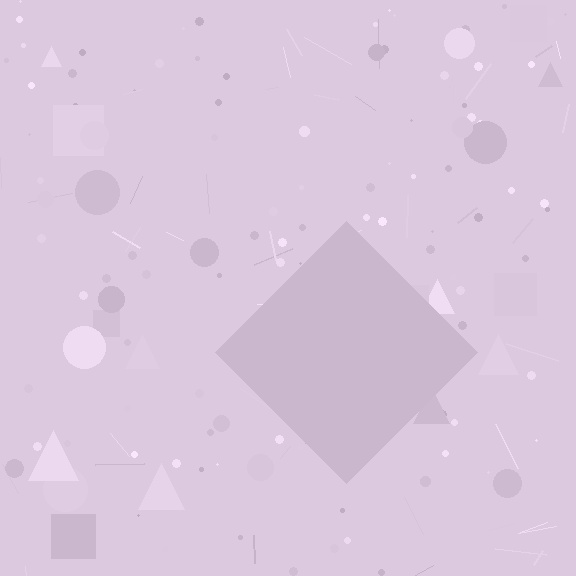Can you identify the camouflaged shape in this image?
The camouflaged shape is a diamond.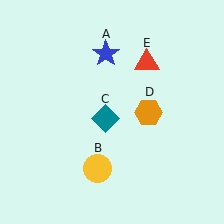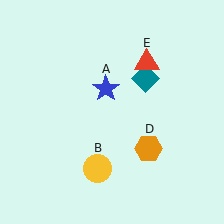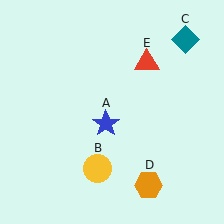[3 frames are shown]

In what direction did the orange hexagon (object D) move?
The orange hexagon (object D) moved down.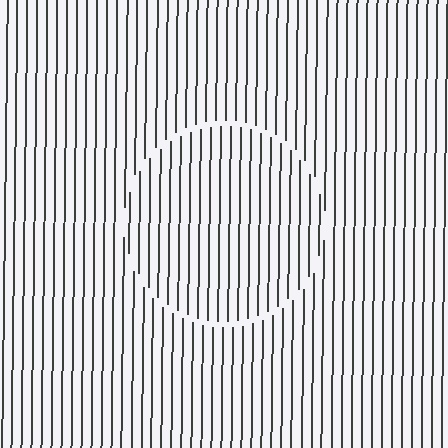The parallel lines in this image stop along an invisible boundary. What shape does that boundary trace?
An illusory circle. The interior of the shape contains the same grating, shifted by half a period — the contour is defined by the phase discontinuity where line-ends from the inner and outer gratings abut.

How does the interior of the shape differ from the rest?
The interior of the shape contains the same grating, shifted by half a period — the contour is defined by the phase discontinuity where line-ends from the inner and outer gratings abut.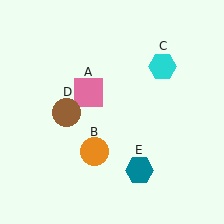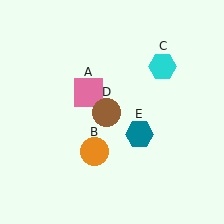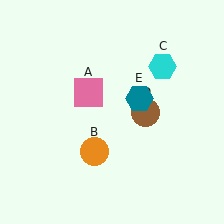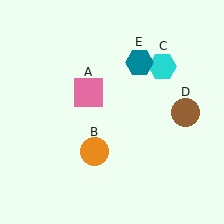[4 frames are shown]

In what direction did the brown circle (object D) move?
The brown circle (object D) moved right.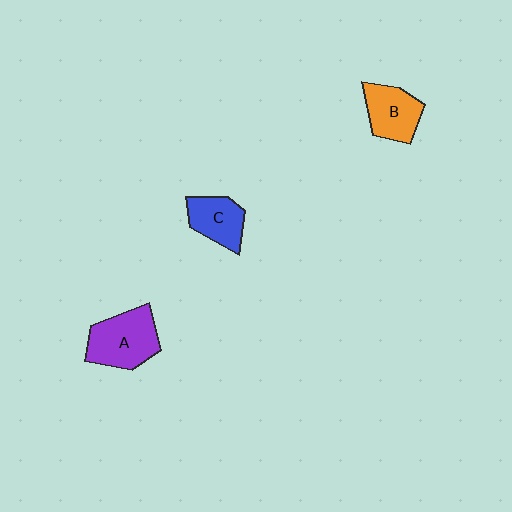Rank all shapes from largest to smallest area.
From largest to smallest: A (purple), B (orange), C (blue).